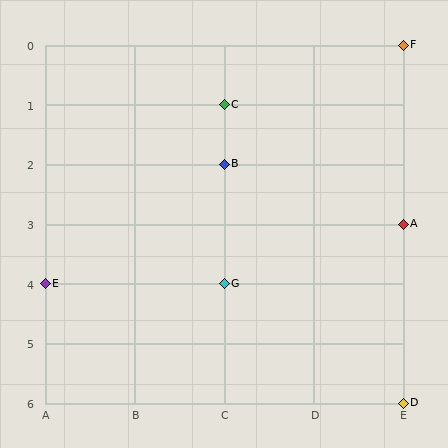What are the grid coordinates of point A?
Point A is at grid coordinates (E, 3).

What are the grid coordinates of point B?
Point B is at grid coordinates (C, 2).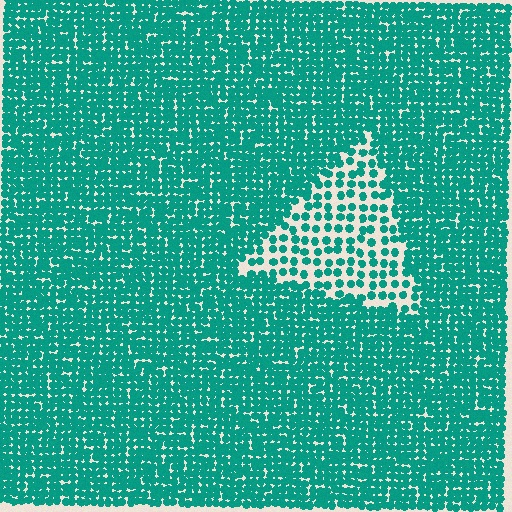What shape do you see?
I see a triangle.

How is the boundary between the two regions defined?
The boundary is defined by a change in element density (approximately 2.4x ratio). All elements are the same color, size, and shape.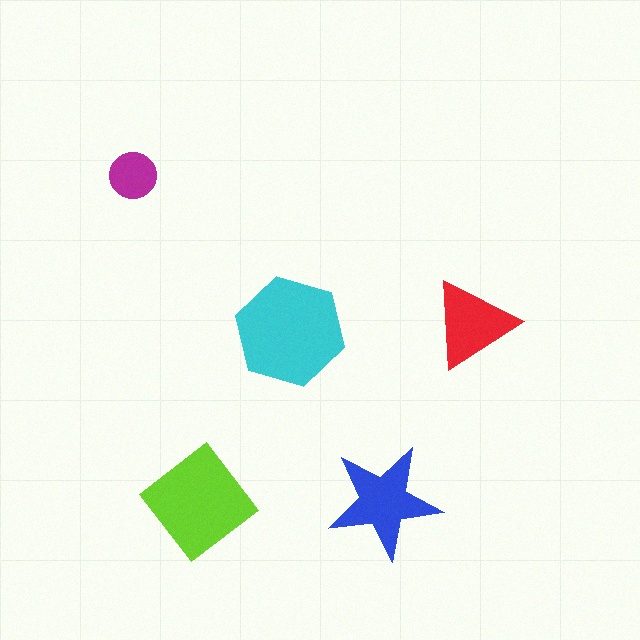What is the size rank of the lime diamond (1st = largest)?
2nd.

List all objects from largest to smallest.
The cyan hexagon, the lime diamond, the blue star, the red triangle, the magenta circle.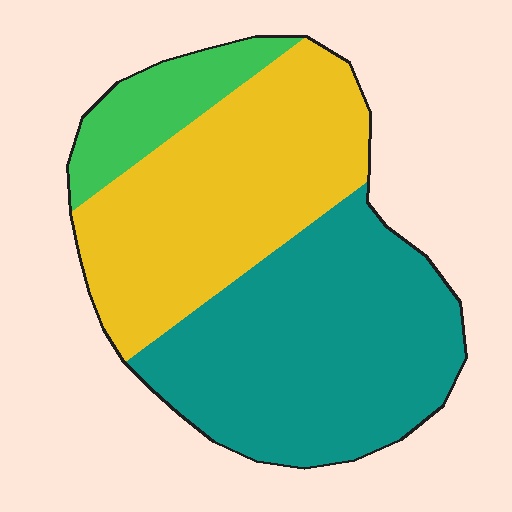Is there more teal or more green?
Teal.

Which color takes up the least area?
Green, at roughly 10%.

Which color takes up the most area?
Teal, at roughly 45%.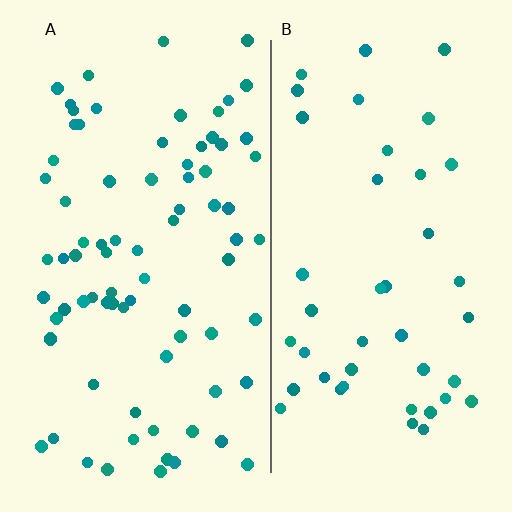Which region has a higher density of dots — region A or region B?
A (the left).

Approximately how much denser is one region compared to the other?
Approximately 1.8× — region A over region B.